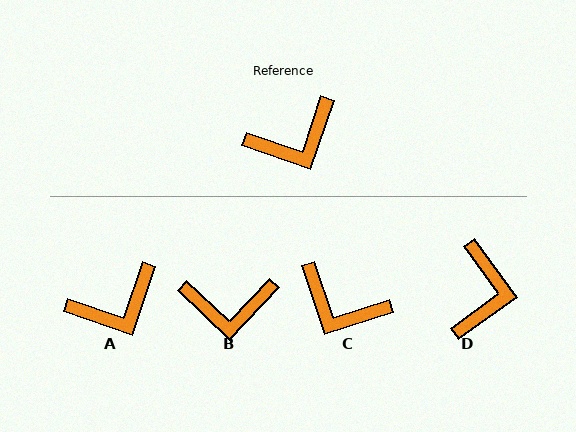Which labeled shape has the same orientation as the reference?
A.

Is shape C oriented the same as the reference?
No, it is off by about 53 degrees.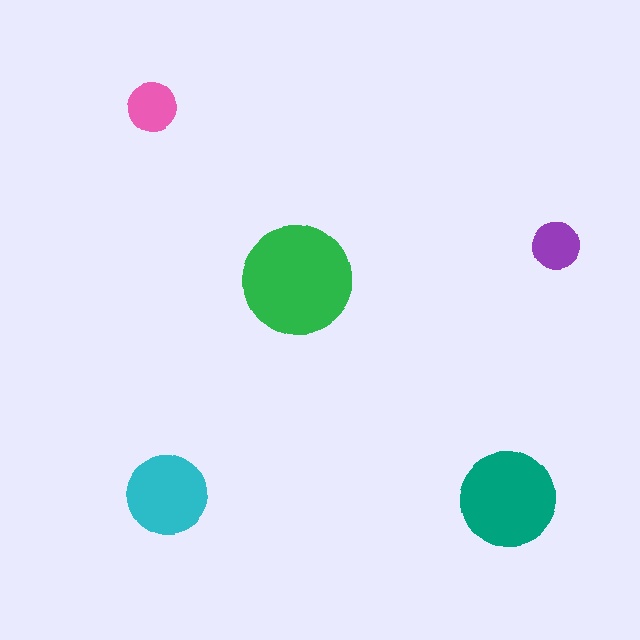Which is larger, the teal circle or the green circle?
The green one.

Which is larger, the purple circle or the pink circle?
The pink one.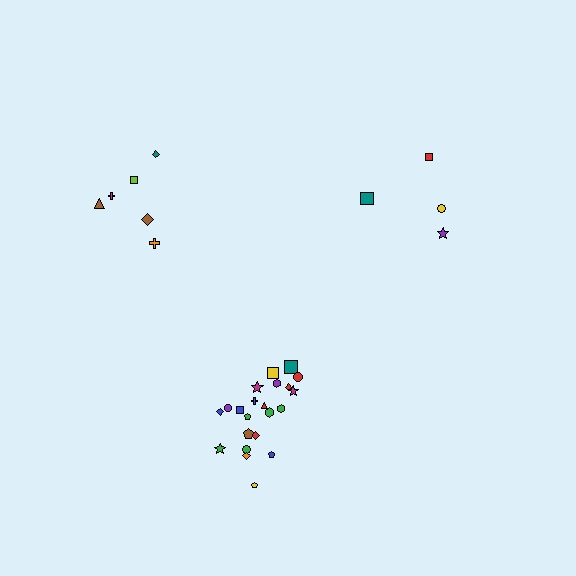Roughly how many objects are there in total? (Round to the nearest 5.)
Roughly 30 objects in total.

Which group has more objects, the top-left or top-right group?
The top-left group.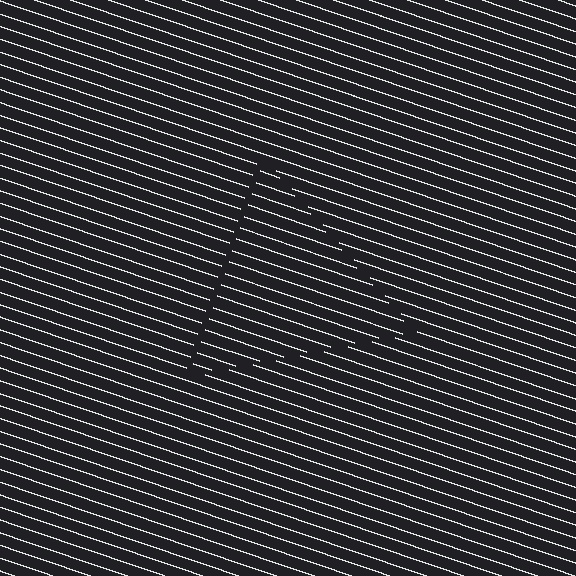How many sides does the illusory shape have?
3 sides — the line-ends trace a triangle.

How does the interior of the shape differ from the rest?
The interior of the shape contains the same grating, shifted by half a period — the contour is defined by the phase discontinuity where line-ends from the inner and outer gratings abut.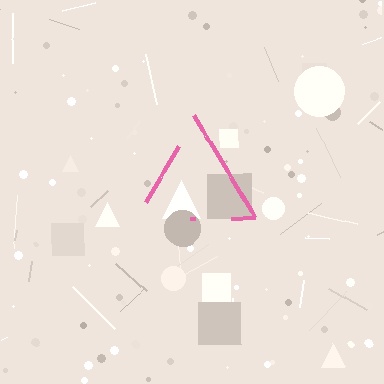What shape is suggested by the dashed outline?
The dashed outline suggests a triangle.